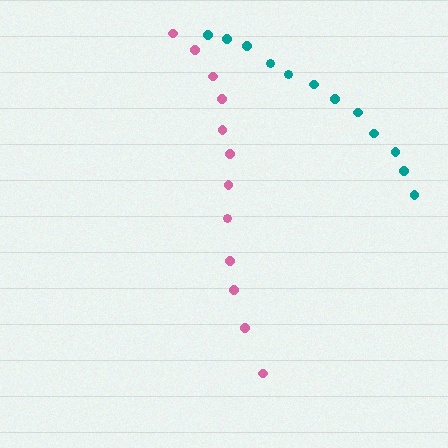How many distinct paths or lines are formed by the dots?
There are 2 distinct paths.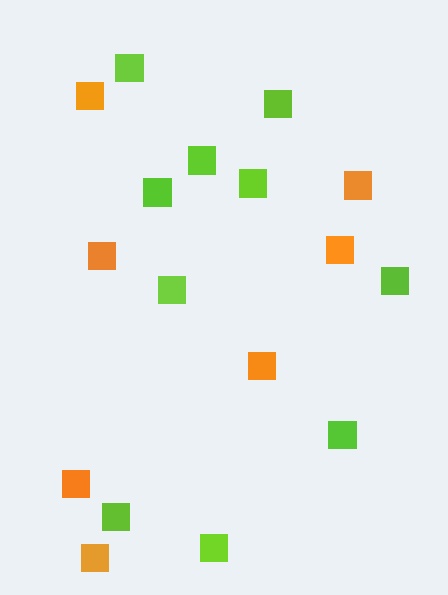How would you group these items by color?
There are 2 groups: one group of lime squares (10) and one group of orange squares (7).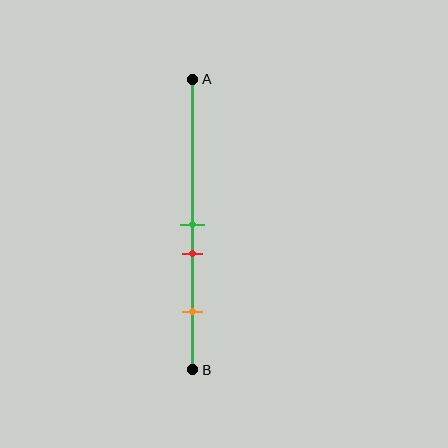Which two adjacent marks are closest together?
The green and red marks are the closest adjacent pair.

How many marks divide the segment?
There are 3 marks dividing the segment.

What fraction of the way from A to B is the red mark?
The red mark is approximately 60% (0.6) of the way from A to B.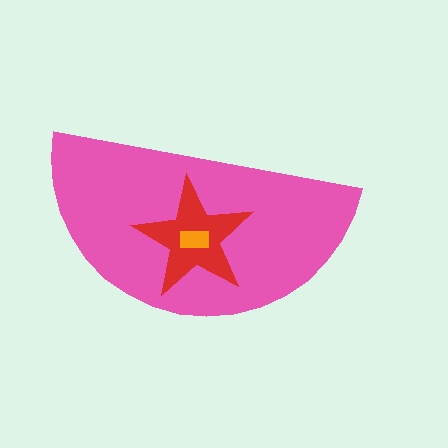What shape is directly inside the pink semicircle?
The red star.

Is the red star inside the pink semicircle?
Yes.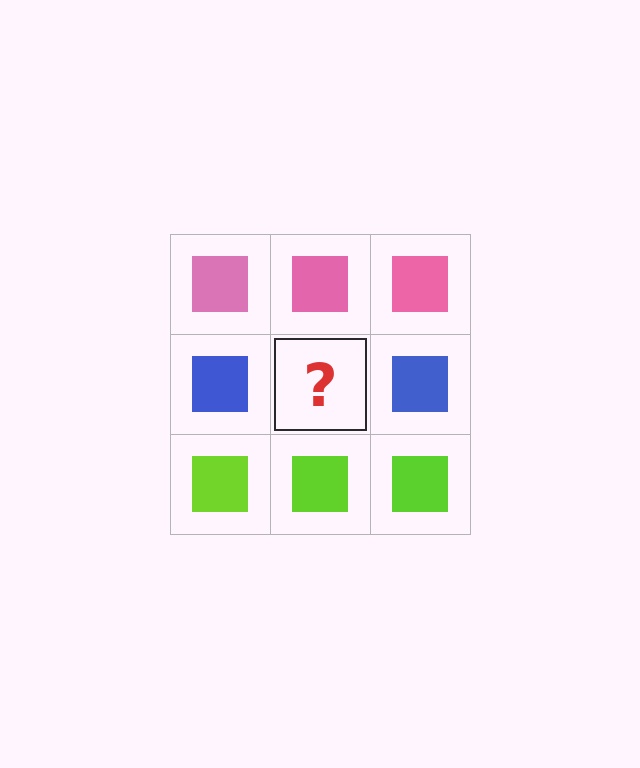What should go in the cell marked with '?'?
The missing cell should contain a blue square.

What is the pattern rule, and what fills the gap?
The rule is that each row has a consistent color. The gap should be filled with a blue square.